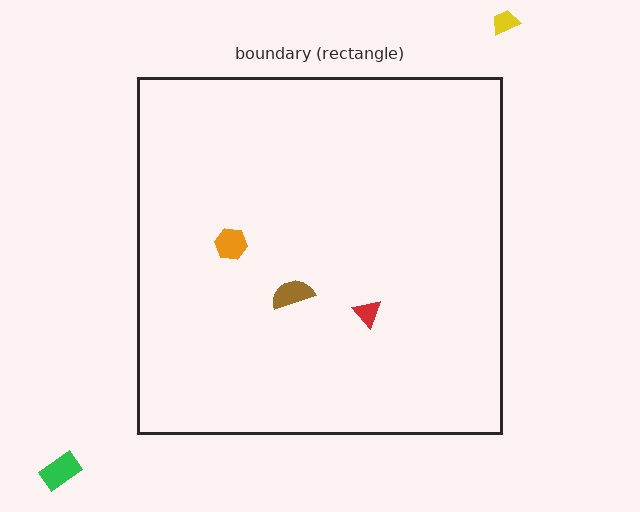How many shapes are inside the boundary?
3 inside, 2 outside.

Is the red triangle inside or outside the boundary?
Inside.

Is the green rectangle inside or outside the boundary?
Outside.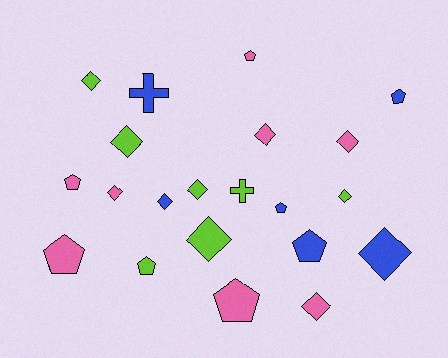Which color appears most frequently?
Pink, with 8 objects.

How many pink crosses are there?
There are no pink crosses.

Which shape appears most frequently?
Diamond, with 11 objects.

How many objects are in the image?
There are 21 objects.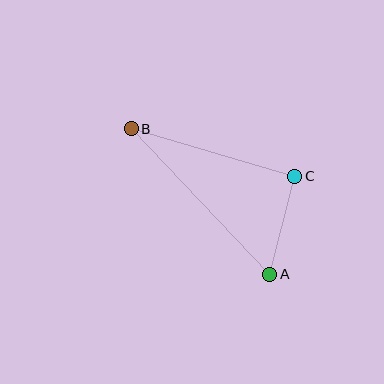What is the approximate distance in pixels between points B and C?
The distance between B and C is approximately 170 pixels.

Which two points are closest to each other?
Points A and C are closest to each other.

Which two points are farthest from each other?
Points A and B are farthest from each other.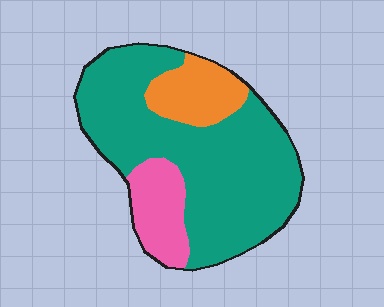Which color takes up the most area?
Teal, at roughly 70%.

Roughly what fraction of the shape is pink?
Pink takes up about one sixth (1/6) of the shape.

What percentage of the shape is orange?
Orange takes up about one eighth (1/8) of the shape.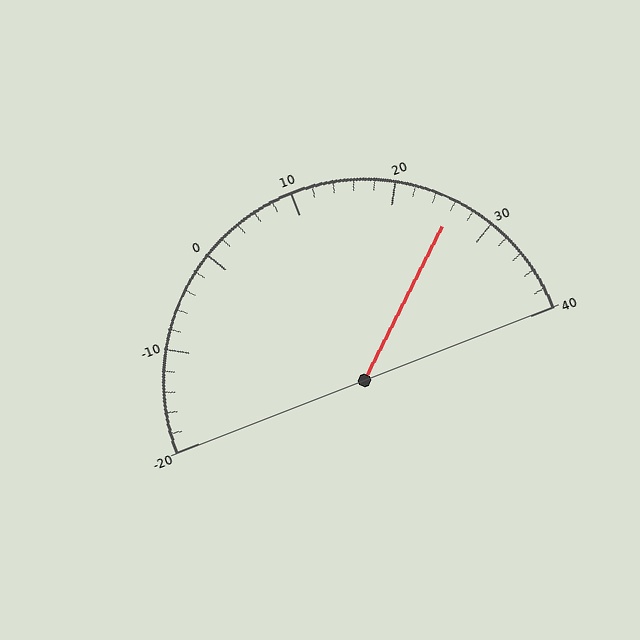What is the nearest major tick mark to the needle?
The nearest major tick mark is 30.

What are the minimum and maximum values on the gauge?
The gauge ranges from -20 to 40.